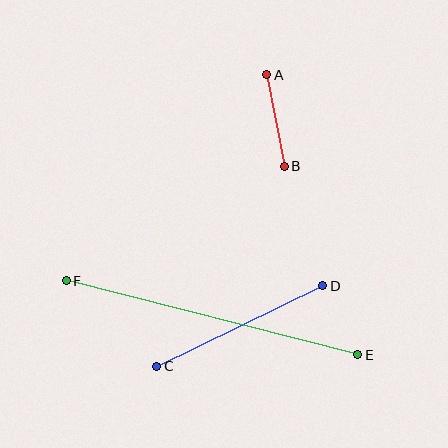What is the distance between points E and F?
The distance is approximately 301 pixels.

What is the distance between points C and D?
The distance is approximately 184 pixels.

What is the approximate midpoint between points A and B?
The midpoint is at approximately (276, 120) pixels.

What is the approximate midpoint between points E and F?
The midpoint is at approximately (212, 318) pixels.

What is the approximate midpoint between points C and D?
The midpoint is at approximately (240, 326) pixels.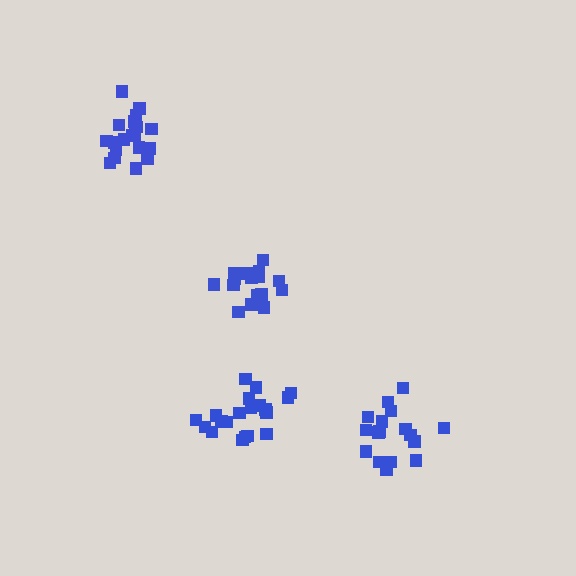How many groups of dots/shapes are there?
There are 4 groups.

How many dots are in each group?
Group 1: 17 dots, Group 2: 20 dots, Group 3: 18 dots, Group 4: 20 dots (75 total).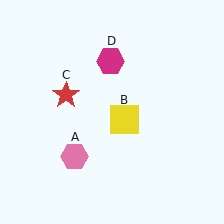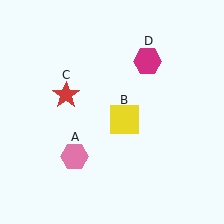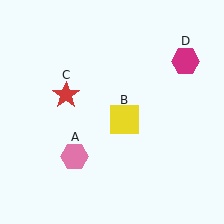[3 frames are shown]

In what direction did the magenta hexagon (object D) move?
The magenta hexagon (object D) moved right.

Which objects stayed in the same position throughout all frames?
Pink hexagon (object A) and yellow square (object B) and red star (object C) remained stationary.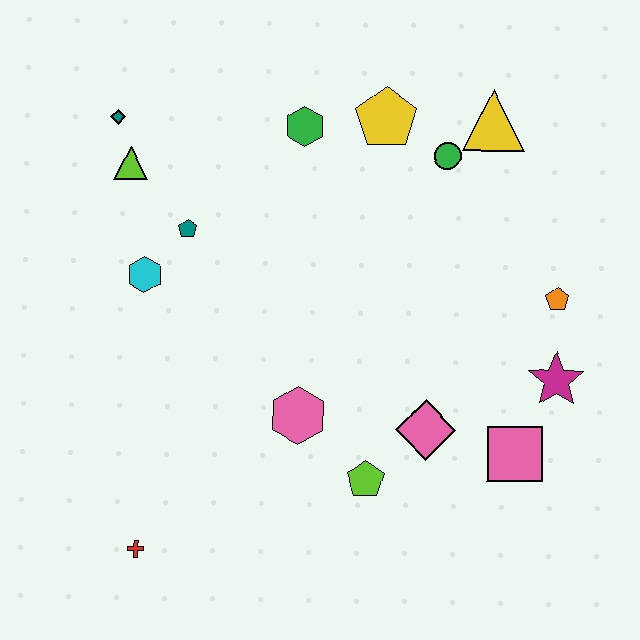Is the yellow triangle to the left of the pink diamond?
No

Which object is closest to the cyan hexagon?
The teal pentagon is closest to the cyan hexagon.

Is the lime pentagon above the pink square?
No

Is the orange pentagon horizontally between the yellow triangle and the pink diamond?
No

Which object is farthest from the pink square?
The teal diamond is farthest from the pink square.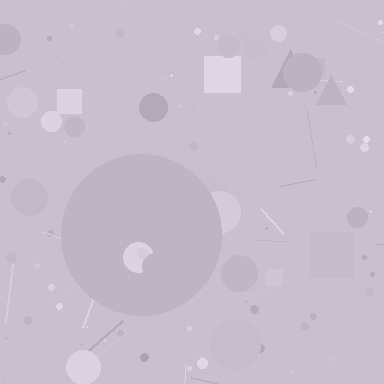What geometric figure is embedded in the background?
A circle is embedded in the background.